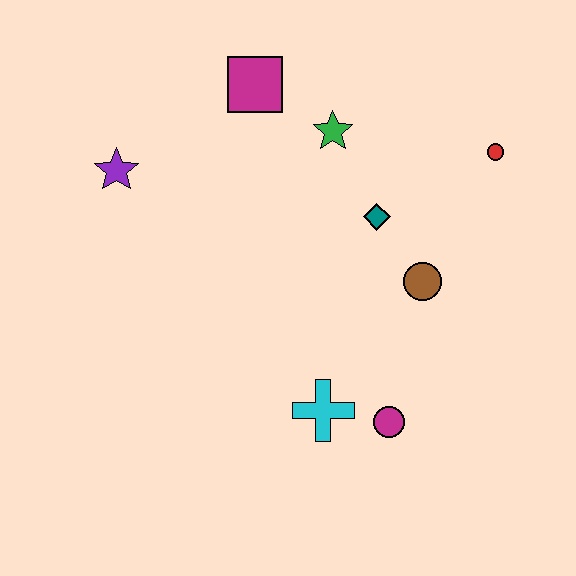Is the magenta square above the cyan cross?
Yes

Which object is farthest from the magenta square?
The magenta circle is farthest from the magenta square.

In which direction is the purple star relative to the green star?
The purple star is to the left of the green star.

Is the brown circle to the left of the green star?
No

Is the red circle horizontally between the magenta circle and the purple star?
No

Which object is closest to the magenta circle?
The cyan cross is closest to the magenta circle.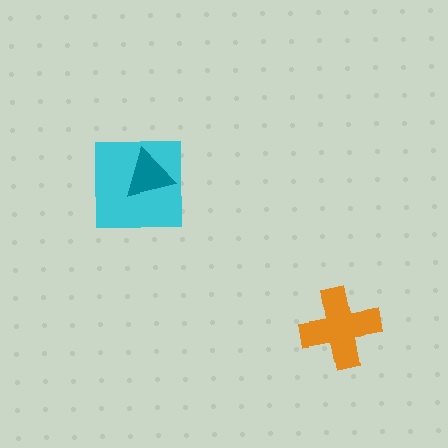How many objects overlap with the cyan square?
1 object overlaps with the cyan square.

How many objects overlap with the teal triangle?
1 object overlaps with the teal triangle.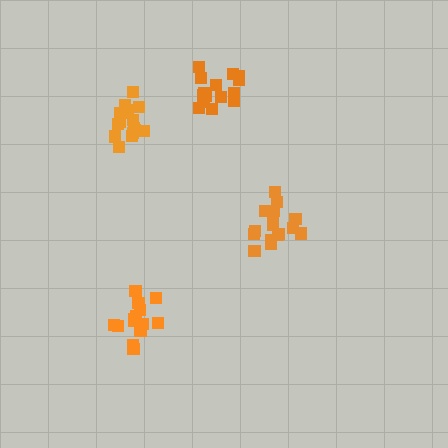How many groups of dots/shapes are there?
There are 4 groups.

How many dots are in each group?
Group 1: 14 dots, Group 2: 15 dots, Group 3: 16 dots, Group 4: 15 dots (60 total).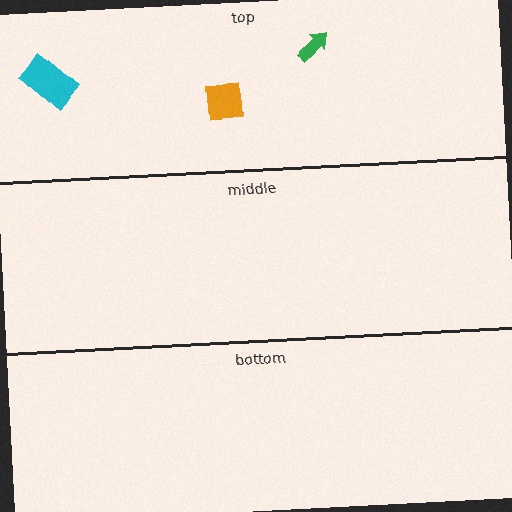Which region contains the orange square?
The top region.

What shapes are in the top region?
The green arrow, the orange square, the cyan rectangle.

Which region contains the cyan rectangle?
The top region.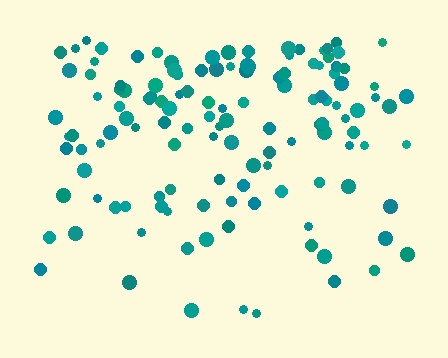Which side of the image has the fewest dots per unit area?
The bottom.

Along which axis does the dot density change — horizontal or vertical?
Vertical.